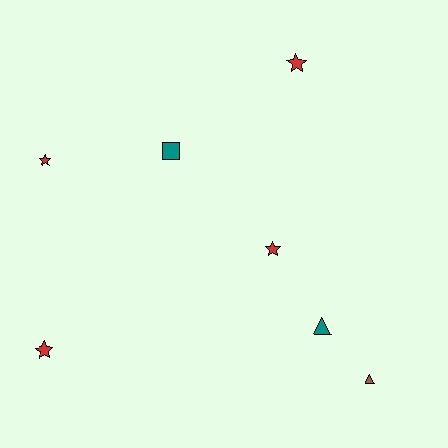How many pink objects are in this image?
There are no pink objects.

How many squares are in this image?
There is 1 square.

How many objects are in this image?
There are 7 objects.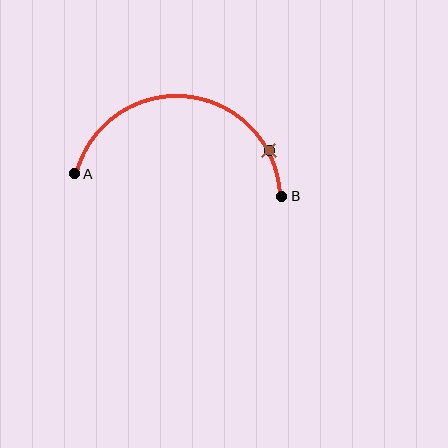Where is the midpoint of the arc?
The arc midpoint is the point on the curve farthest from the straight line joining A and B. It sits above that line.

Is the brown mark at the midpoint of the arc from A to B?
No. The brown mark lies on the arc but is closer to endpoint B. The arc midpoint would be at the point on the curve equidistant along the arc from both A and B.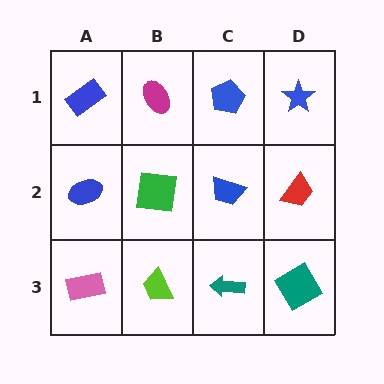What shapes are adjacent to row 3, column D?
A red trapezoid (row 2, column D), a teal arrow (row 3, column C).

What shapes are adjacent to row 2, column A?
A blue rectangle (row 1, column A), a pink rectangle (row 3, column A), a green square (row 2, column B).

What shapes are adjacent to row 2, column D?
A blue star (row 1, column D), a teal diamond (row 3, column D), a blue trapezoid (row 2, column C).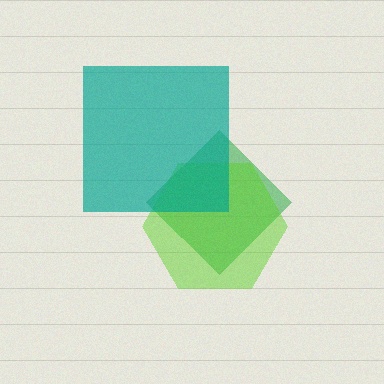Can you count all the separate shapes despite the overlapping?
Yes, there are 3 separate shapes.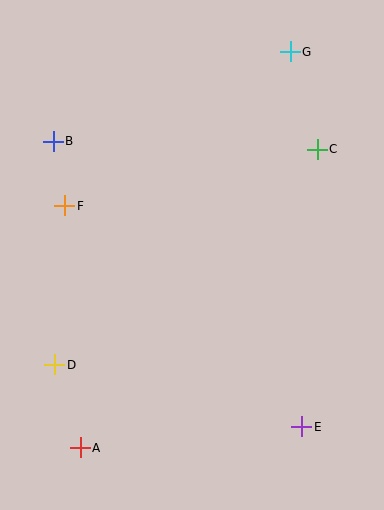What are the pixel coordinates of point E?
Point E is at (302, 427).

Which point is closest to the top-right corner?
Point G is closest to the top-right corner.